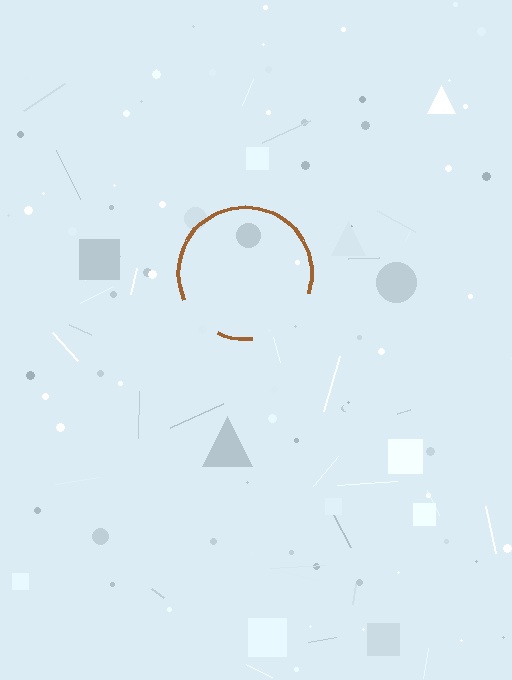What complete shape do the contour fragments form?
The contour fragments form a circle.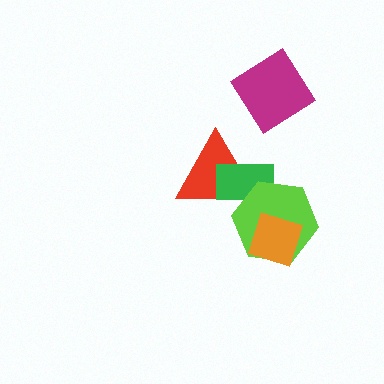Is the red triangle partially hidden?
Yes, it is partially covered by another shape.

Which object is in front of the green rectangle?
The lime hexagon is in front of the green rectangle.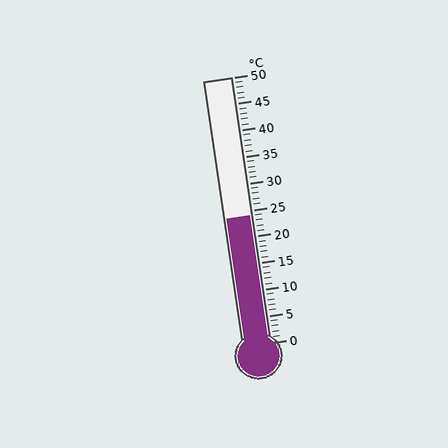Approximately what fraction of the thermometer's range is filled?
The thermometer is filled to approximately 50% of its range.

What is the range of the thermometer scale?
The thermometer scale ranges from 0°C to 50°C.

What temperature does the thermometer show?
The thermometer shows approximately 24°C.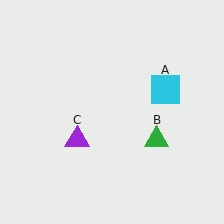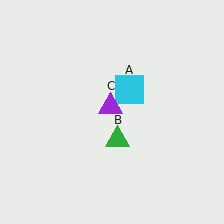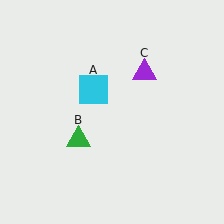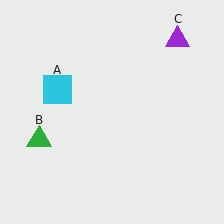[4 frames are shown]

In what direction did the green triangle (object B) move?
The green triangle (object B) moved left.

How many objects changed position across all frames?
3 objects changed position: cyan square (object A), green triangle (object B), purple triangle (object C).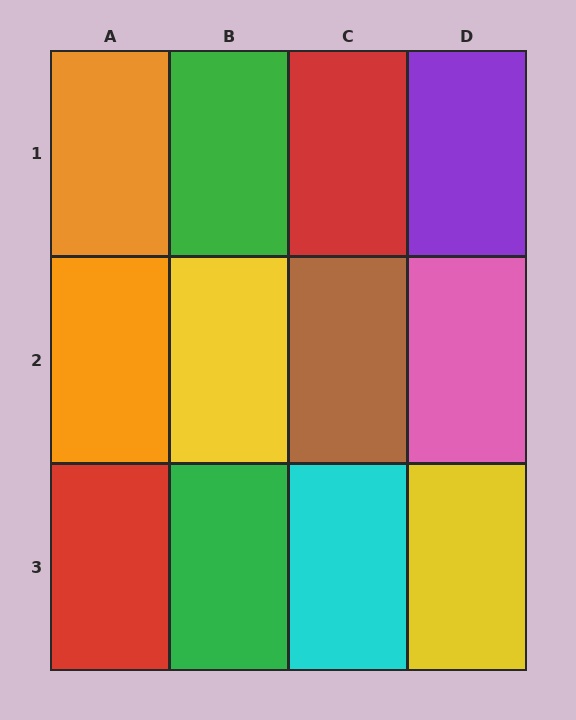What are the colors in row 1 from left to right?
Orange, green, red, purple.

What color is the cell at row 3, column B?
Green.